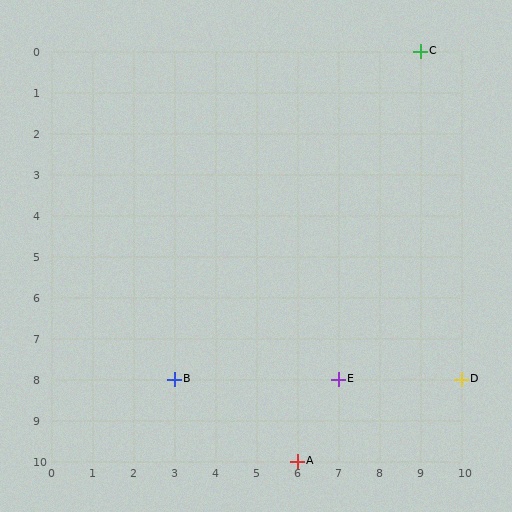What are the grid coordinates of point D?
Point D is at grid coordinates (10, 8).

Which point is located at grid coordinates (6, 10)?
Point A is at (6, 10).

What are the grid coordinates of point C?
Point C is at grid coordinates (9, 0).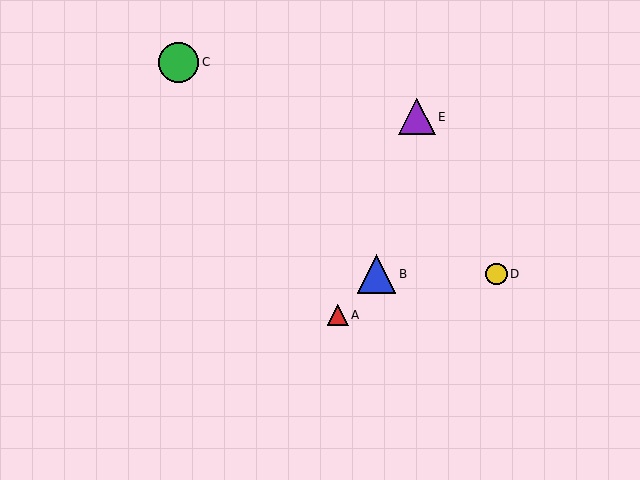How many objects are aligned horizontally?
2 objects (B, D) are aligned horizontally.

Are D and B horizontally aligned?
Yes, both are at y≈274.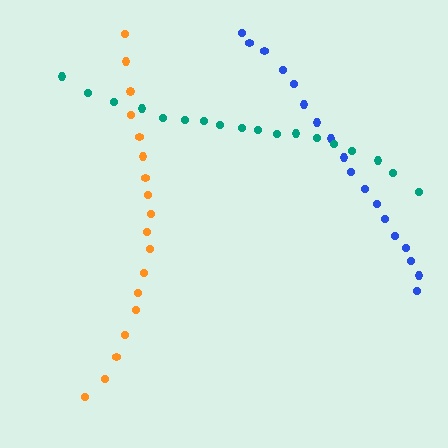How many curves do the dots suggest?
There are 3 distinct paths.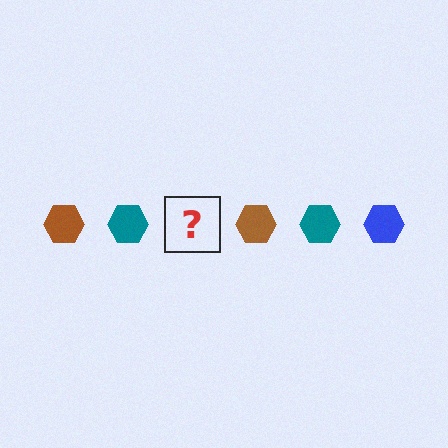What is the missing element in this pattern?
The missing element is a blue hexagon.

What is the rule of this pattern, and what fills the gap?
The rule is that the pattern cycles through brown, teal, blue hexagons. The gap should be filled with a blue hexagon.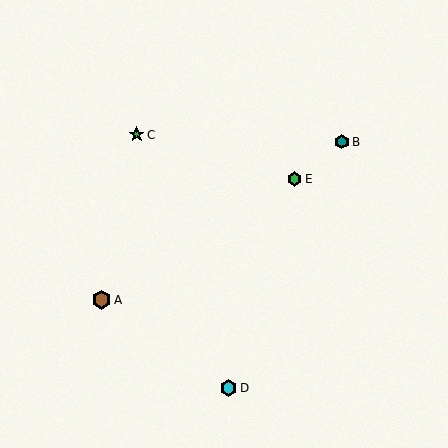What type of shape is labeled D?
Shape D is a cyan hexagon.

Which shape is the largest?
The brown hexagon (labeled A) is the largest.